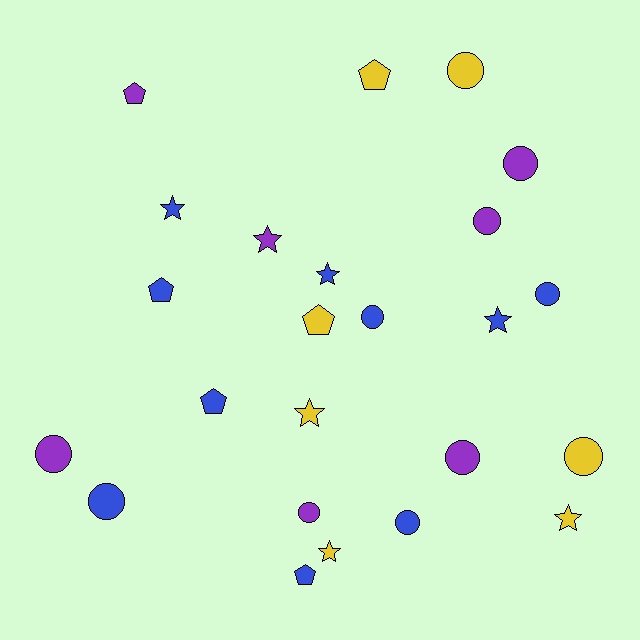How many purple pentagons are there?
There is 1 purple pentagon.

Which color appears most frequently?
Blue, with 10 objects.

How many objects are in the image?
There are 24 objects.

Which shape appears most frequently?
Circle, with 11 objects.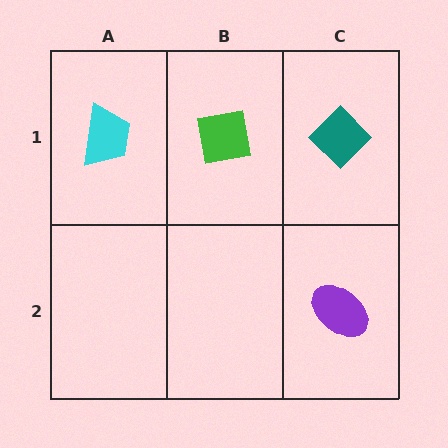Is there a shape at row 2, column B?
No, that cell is empty.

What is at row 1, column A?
A cyan trapezoid.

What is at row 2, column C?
A purple ellipse.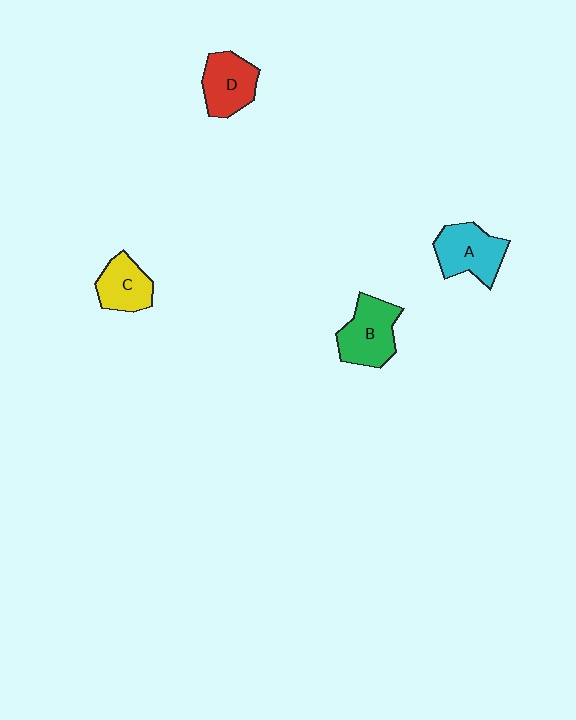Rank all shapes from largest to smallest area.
From largest to smallest: B (green), A (cyan), D (red), C (yellow).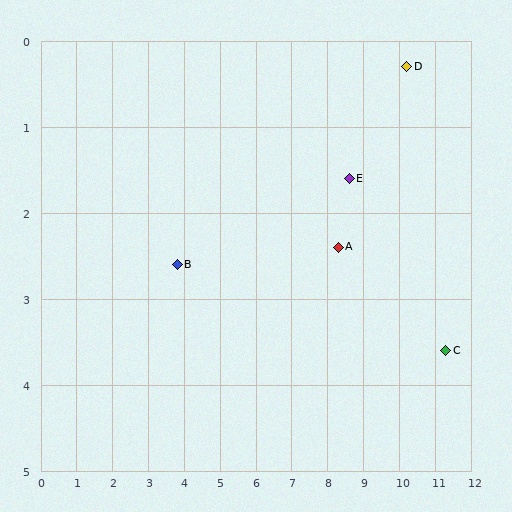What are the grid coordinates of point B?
Point B is at approximately (3.8, 2.6).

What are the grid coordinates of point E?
Point E is at approximately (8.6, 1.6).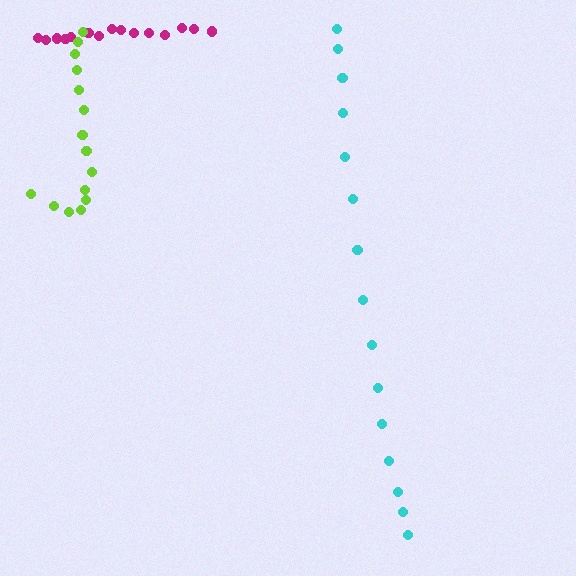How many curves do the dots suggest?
There are 3 distinct paths.